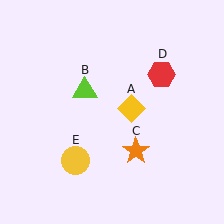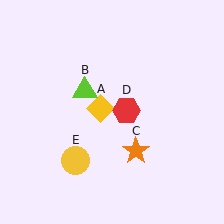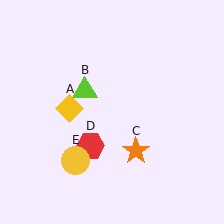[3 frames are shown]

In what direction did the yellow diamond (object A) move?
The yellow diamond (object A) moved left.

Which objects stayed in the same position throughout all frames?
Lime triangle (object B) and orange star (object C) and yellow circle (object E) remained stationary.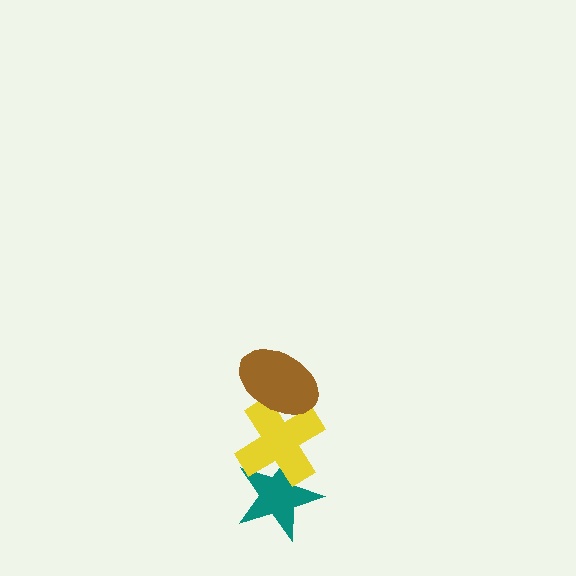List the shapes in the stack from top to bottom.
From top to bottom: the brown ellipse, the yellow cross, the teal star.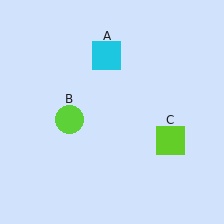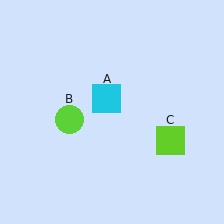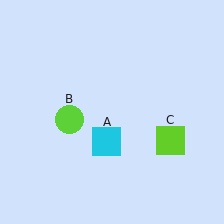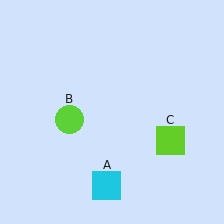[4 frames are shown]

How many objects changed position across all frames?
1 object changed position: cyan square (object A).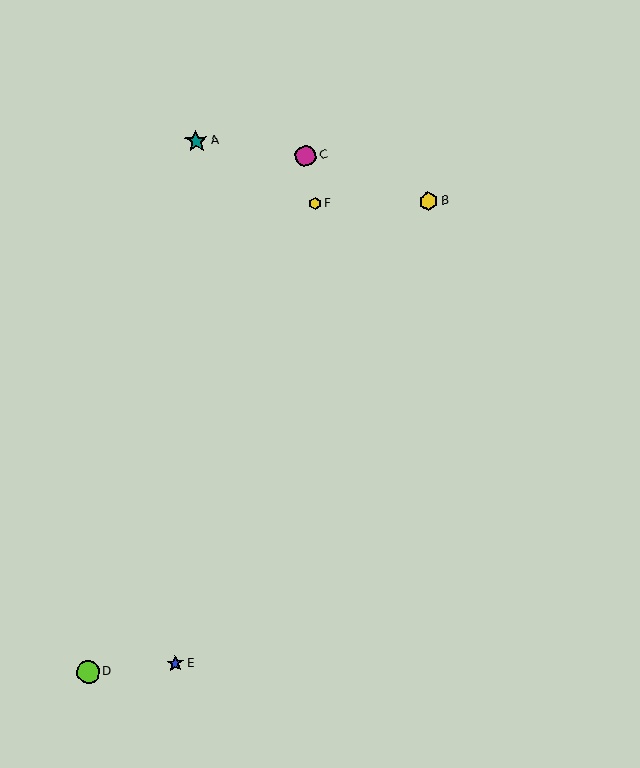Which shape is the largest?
The lime circle (labeled D) is the largest.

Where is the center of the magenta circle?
The center of the magenta circle is at (306, 156).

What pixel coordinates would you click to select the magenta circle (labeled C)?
Click at (306, 156) to select the magenta circle C.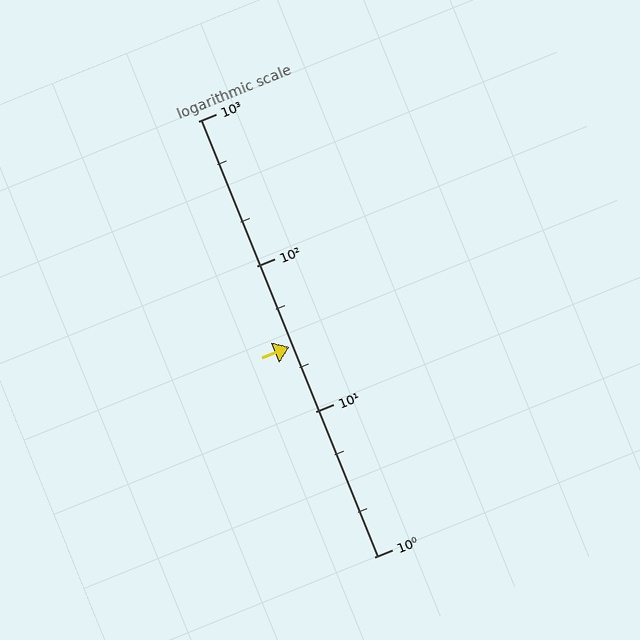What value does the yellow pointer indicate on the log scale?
The pointer indicates approximately 28.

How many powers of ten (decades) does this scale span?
The scale spans 3 decades, from 1 to 1000.